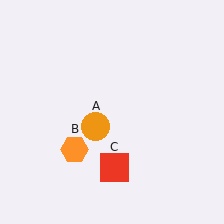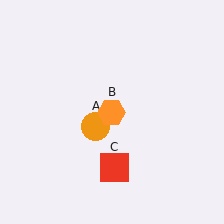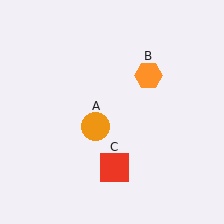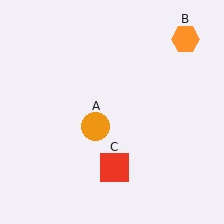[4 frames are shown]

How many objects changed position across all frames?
1 object changed position: orange hexagon (object B).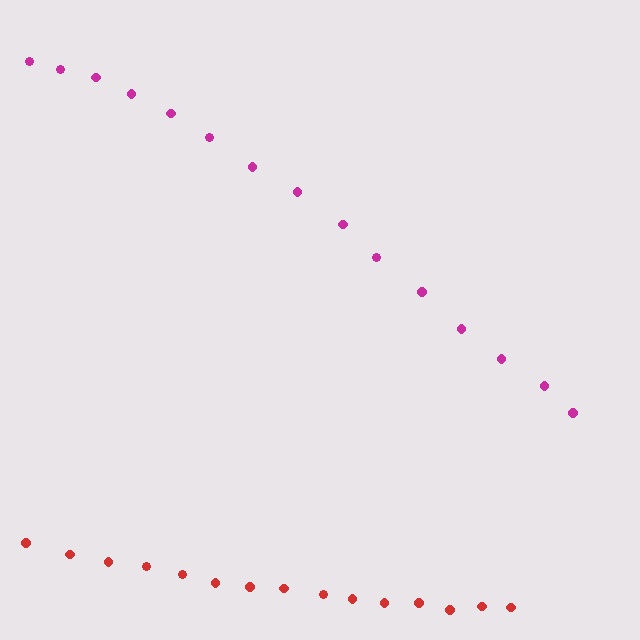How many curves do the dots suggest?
There are 2 distinct paths.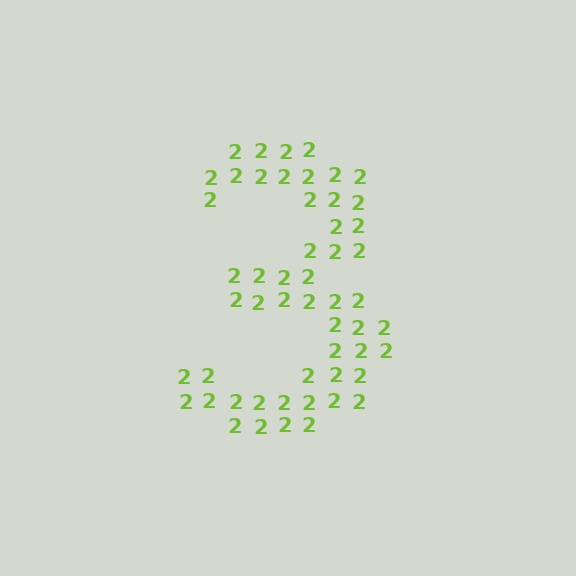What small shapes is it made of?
It is made of small digit 2's.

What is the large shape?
The large shape is the digit 3.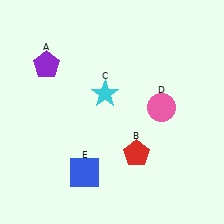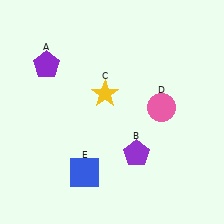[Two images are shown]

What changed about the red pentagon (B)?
In Image 1, B is red. In Image 2, it changed to purple.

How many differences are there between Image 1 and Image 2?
There are 2 differences between the two images.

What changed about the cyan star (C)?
In Image 1, C is cyan. In Image 2, it changed to yellow.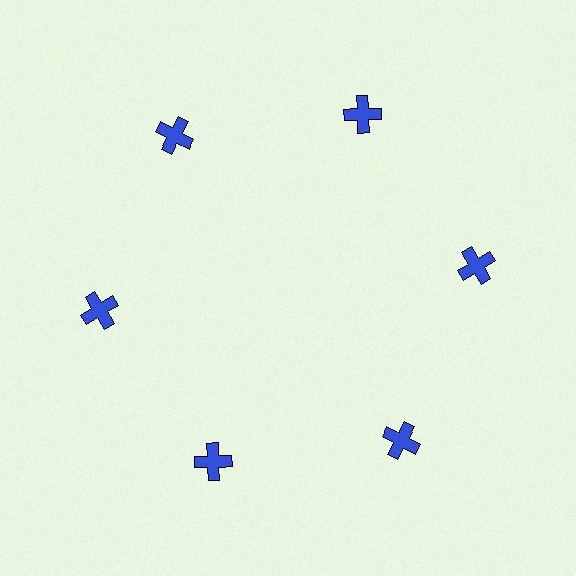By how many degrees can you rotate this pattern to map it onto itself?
The pattern maps onto itself every 60 degrees of rotation.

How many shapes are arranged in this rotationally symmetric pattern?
There are 6 shapes, arranged in 6 groups of 1.